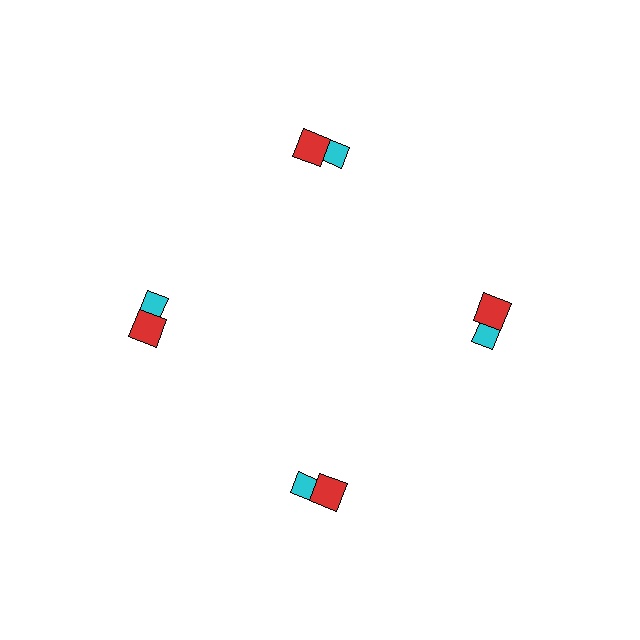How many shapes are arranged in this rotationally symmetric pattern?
There are 8 shapes, arranged in 4 groups of 2.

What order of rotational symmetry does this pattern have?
This pattern has 4-fold rotational symmetry.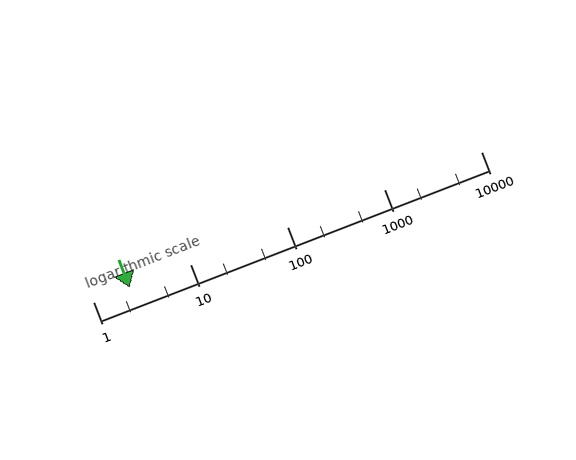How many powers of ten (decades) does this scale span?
The scale spans 4 decades, from 1 to 10000.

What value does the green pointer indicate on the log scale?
The pointer indicates approximately 2.4.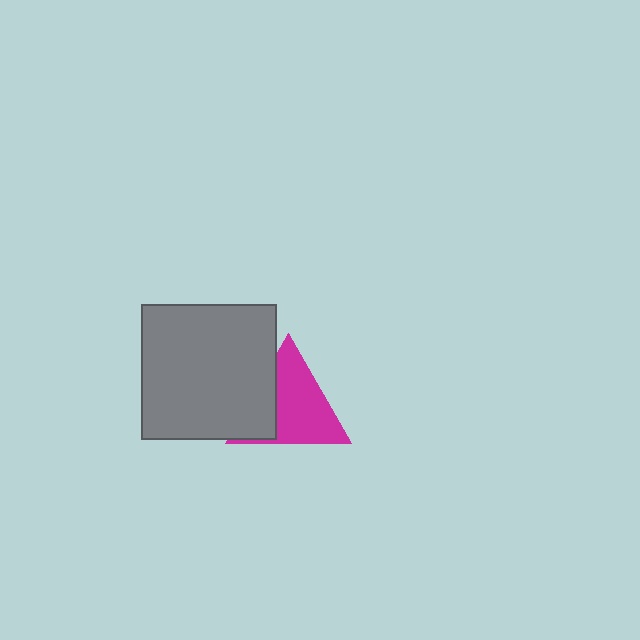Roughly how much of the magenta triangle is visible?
Most of it is visible (roughly 69%).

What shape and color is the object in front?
The object in front is a gray square.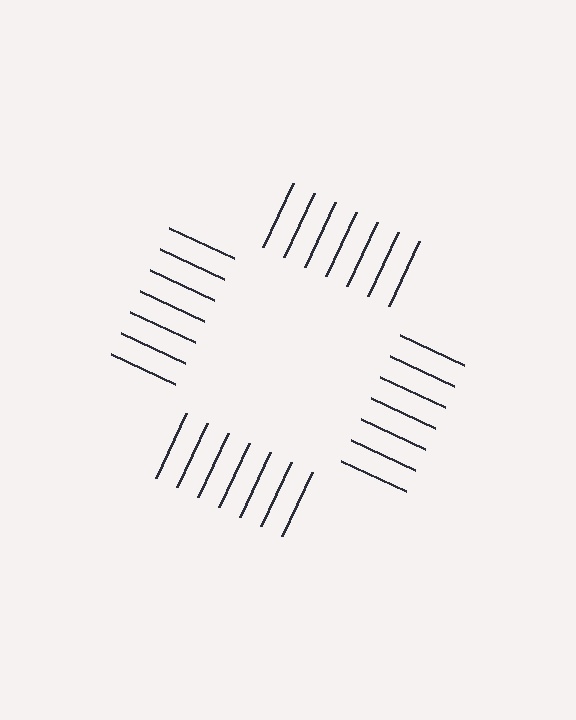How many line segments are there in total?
28 — 7 along each of the 4 edges.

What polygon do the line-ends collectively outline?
An illusory square — the line segments terminate on its edges but no continuous stroke is drawn.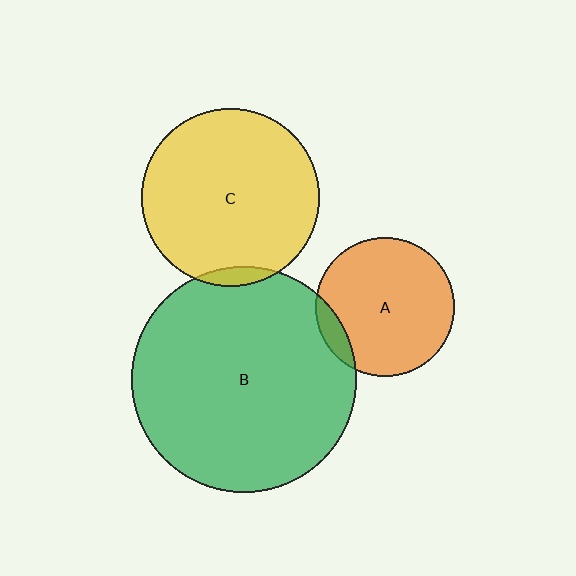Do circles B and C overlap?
Yes.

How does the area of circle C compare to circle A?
Approximately 1.6 times.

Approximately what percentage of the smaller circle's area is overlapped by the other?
Approximately 5%.